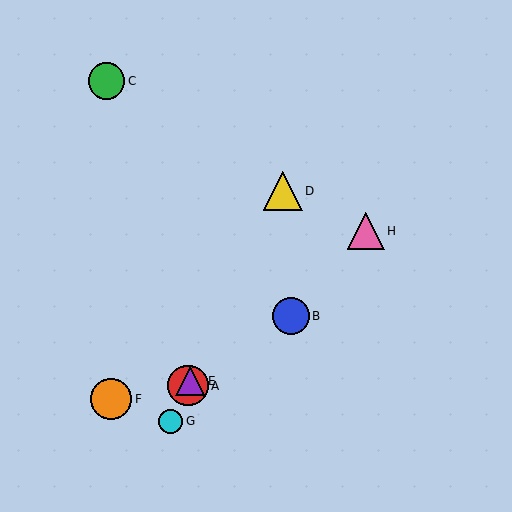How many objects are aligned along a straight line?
4 objects (A, D, E, G) are aligned along a straight line.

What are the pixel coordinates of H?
Object H is at (366, 231).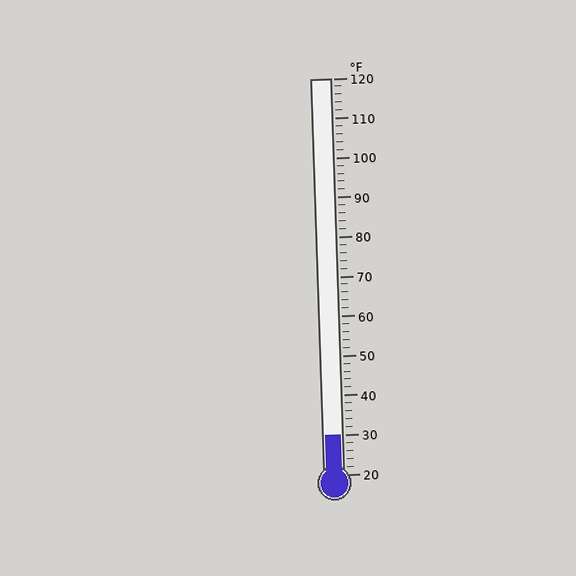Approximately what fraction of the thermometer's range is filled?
The thermometer is filled to approximately 10% of its range.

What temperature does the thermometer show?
The thermometer shows approximately 30°F.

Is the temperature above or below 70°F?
The temperature is below 70°F.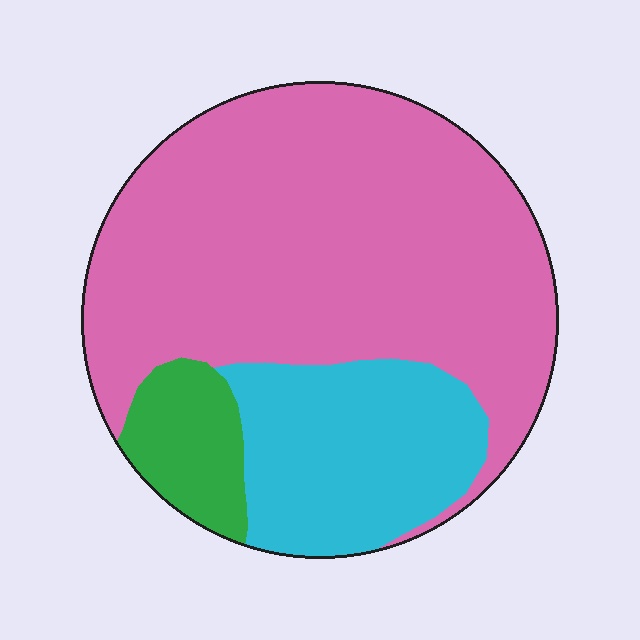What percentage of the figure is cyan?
Cyan takes up about one quarter (1/4) of the figure.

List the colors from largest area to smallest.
From largest to smallest: pink, cyan, green.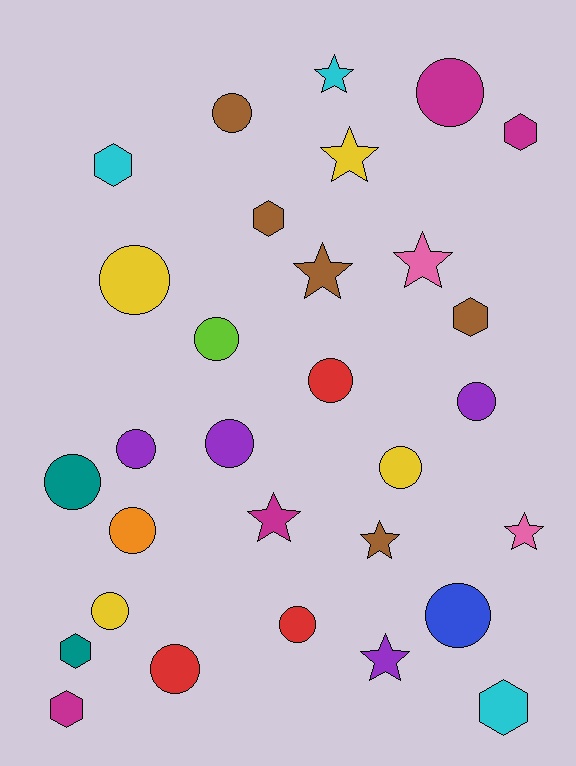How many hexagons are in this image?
There are 7 hexagons.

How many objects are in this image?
There are 30 objects.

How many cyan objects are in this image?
There are 3 cyan objects.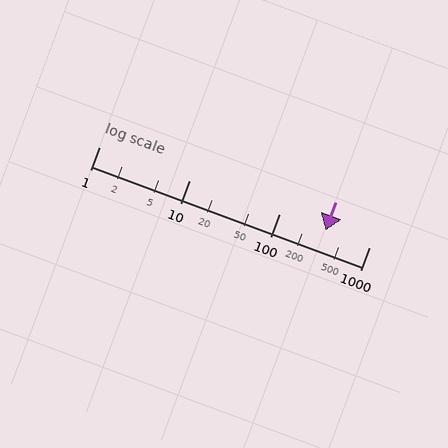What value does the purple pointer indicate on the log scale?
The pointer indicates approximately 330.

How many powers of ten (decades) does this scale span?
The scale spans 3 decades, from 1 to 1000.